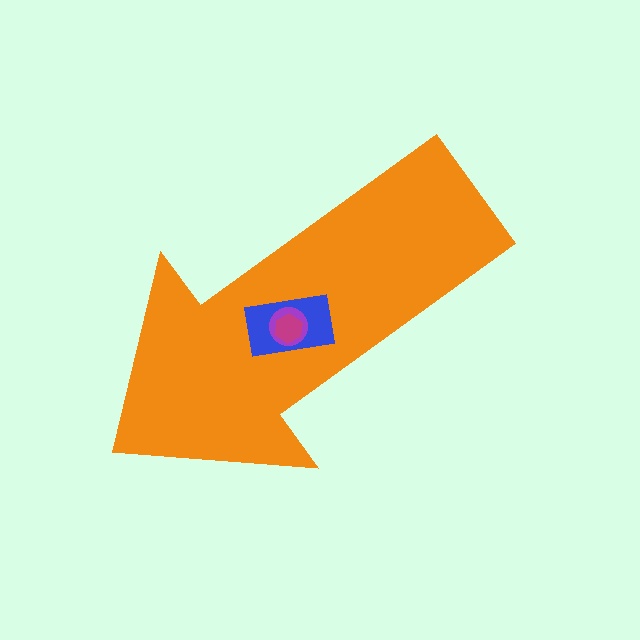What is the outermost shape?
The orange arrow.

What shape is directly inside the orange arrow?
The blue rectangle.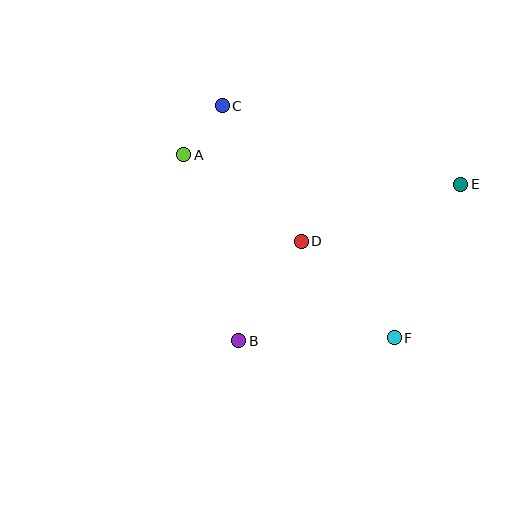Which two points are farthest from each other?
Points C and F are farthest from each other.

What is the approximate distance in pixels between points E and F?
The distance between E and F is approximately 167 pixels.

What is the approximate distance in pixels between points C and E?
The distance between C and E is approximately 251 pixels.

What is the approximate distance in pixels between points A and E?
The distance between A and E is approximately 279 pixels.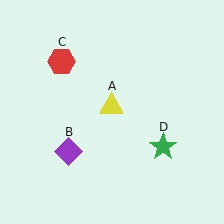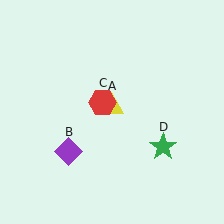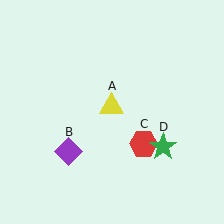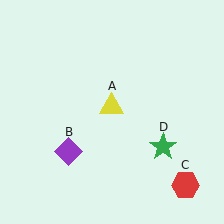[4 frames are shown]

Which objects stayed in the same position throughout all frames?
Yellow triangle (object A) and purple diamond (object B) and green star (object D) remained stationary.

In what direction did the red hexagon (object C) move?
The red hexagon (object C) moved down and to the right.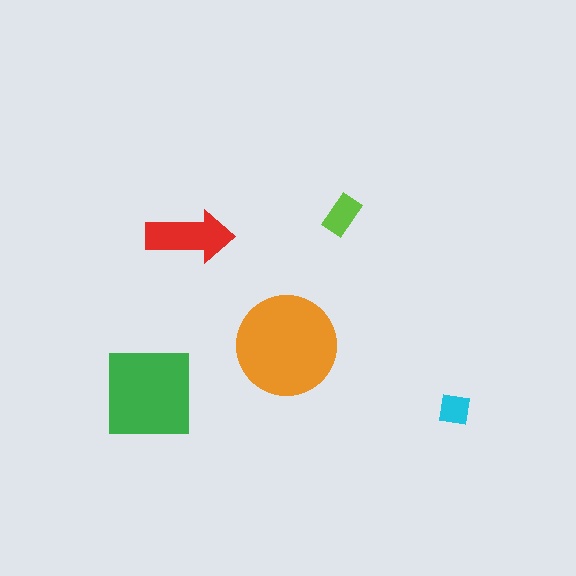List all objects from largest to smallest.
The orange circle, the green square, the red arrow, the lime rectangle, the cyan square.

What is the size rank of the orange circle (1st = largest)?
1st.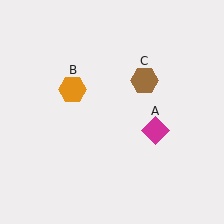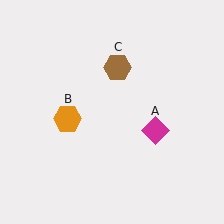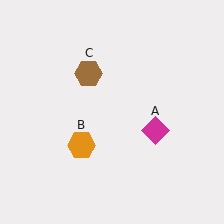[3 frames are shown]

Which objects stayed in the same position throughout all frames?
Magenta diamond (object A) remained stationary.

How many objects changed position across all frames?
2 objects changed position: orange hexagon (object B), brown hexagon (object C).